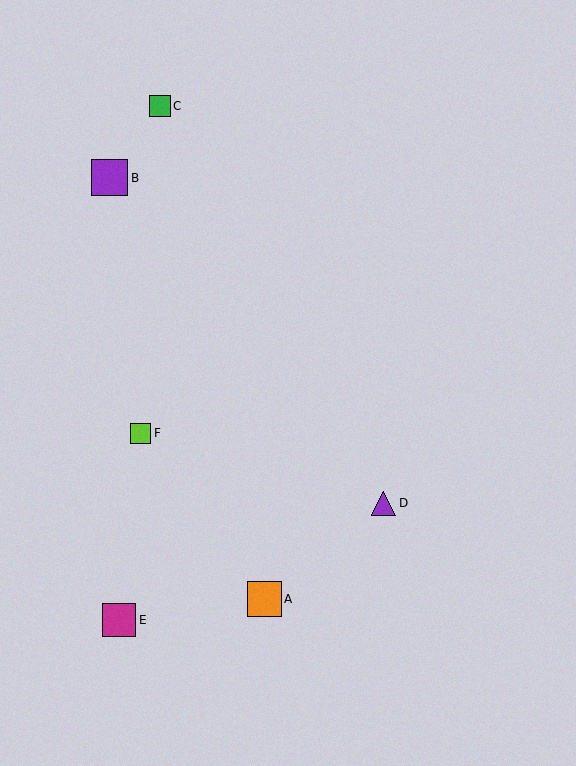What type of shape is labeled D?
Shape D is a purple triangle.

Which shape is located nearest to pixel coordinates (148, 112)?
The green square (labeled C) at (160, 106) is nearest to that location.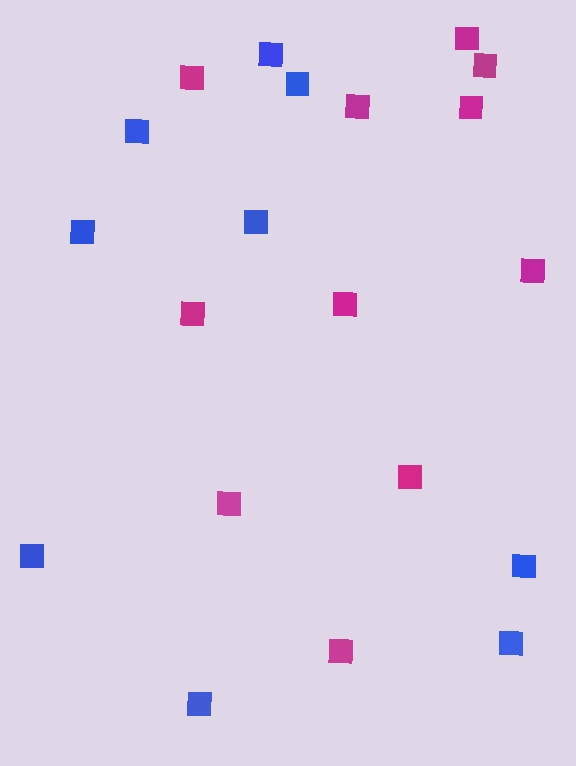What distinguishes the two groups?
There are 2 groups: one group of magenta squares (11) and one group of blue squares (9).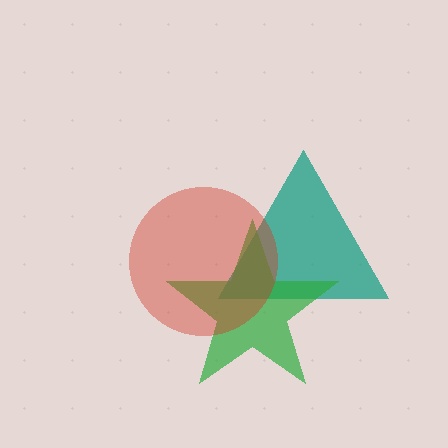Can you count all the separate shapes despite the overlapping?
Yes, there are 3 separate shapes.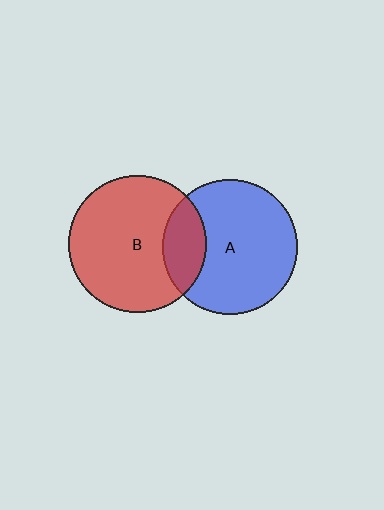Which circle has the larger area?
Circle B (red).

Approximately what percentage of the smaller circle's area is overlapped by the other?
Approximately 20%.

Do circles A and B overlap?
Yes.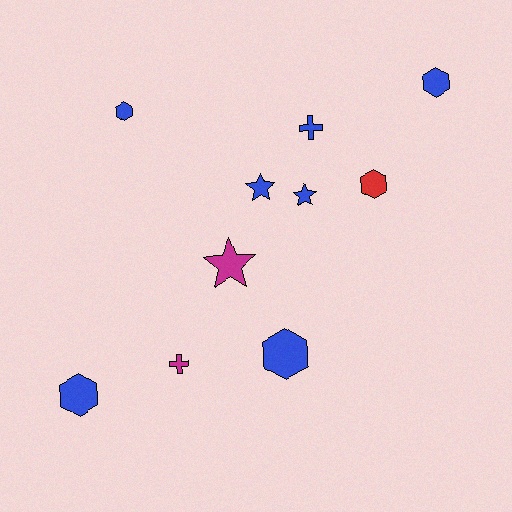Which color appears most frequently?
Blue, with 7 objects.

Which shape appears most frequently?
Hexagon, with 5 objects.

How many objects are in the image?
There are 10 objects.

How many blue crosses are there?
There is 1 blue cross.